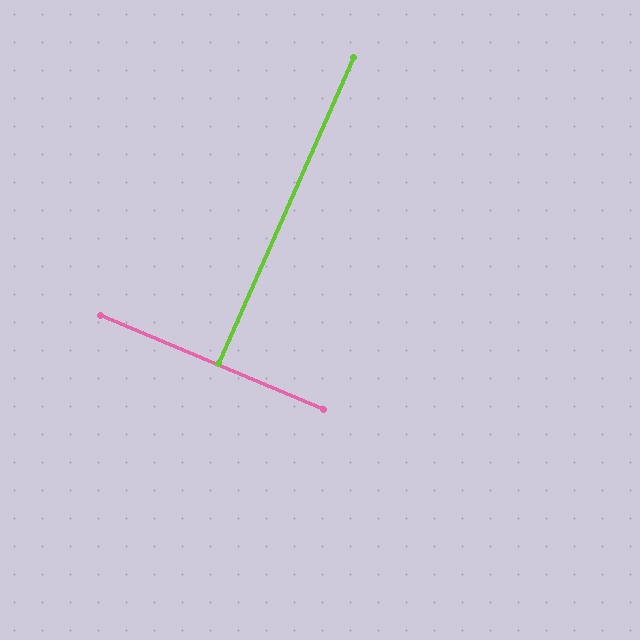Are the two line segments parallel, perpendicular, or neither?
Perpendicular — they meet at approximately 89°.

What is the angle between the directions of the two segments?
Approximately 89 degrees.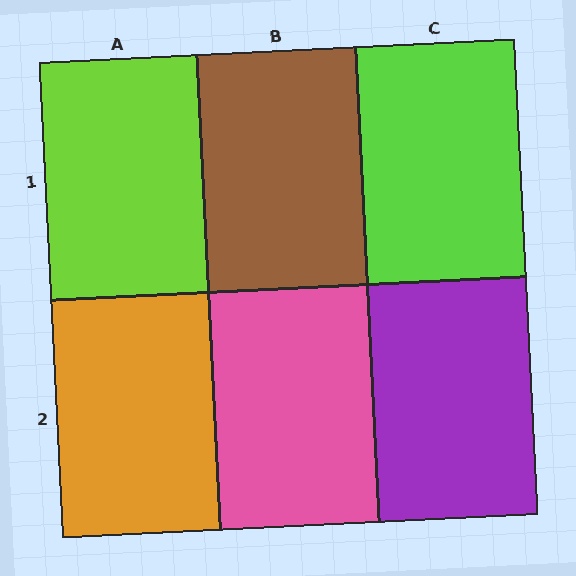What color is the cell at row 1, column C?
Lime.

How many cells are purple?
1 cell is purple.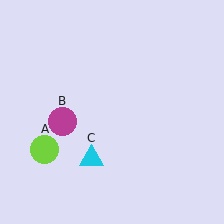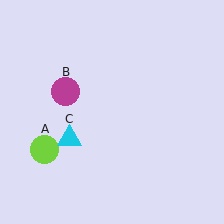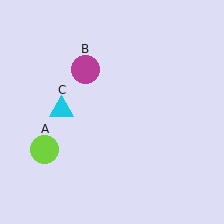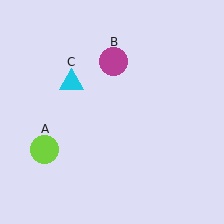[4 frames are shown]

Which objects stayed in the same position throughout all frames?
Lime circle (object A) remained stationary.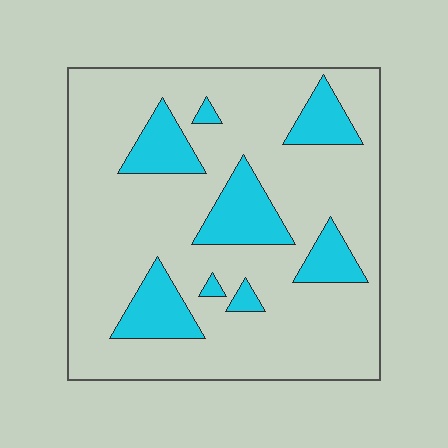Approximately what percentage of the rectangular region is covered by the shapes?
Approximately 20%.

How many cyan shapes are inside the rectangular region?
8.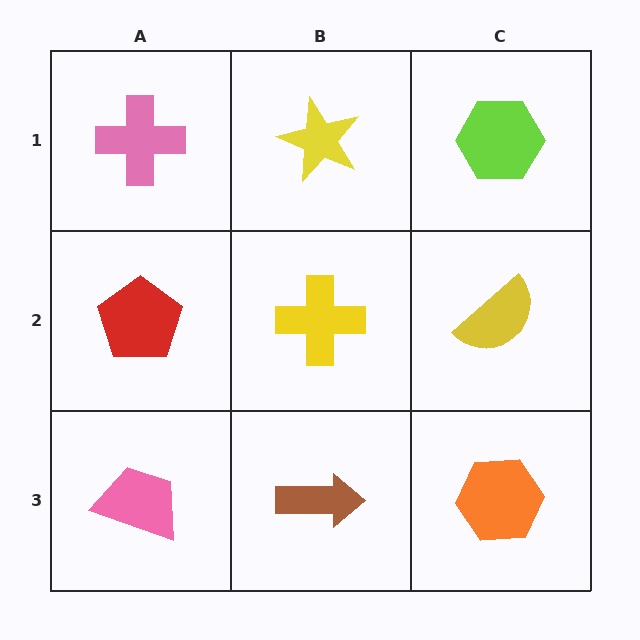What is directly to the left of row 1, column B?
A pink cross.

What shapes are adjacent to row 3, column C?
A yellow semicircle (row 2, column C), a brown arrow (row 3, column B).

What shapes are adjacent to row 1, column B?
A yellow cross (row 2, column B), a pink cross (row 1, column A), a lime hexagon (row 1, column C).